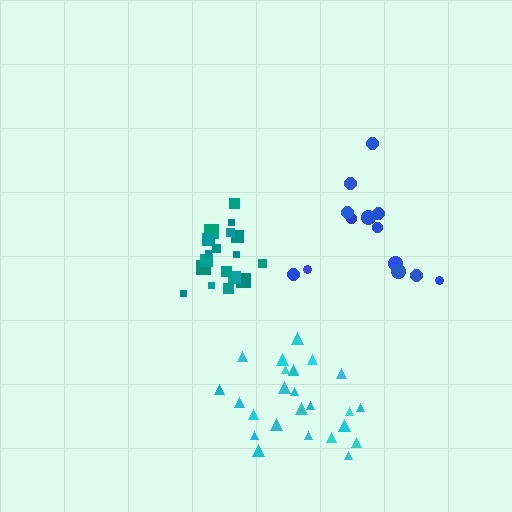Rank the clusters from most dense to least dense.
teal, cyan, blue.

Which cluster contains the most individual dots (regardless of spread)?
Cyan (25).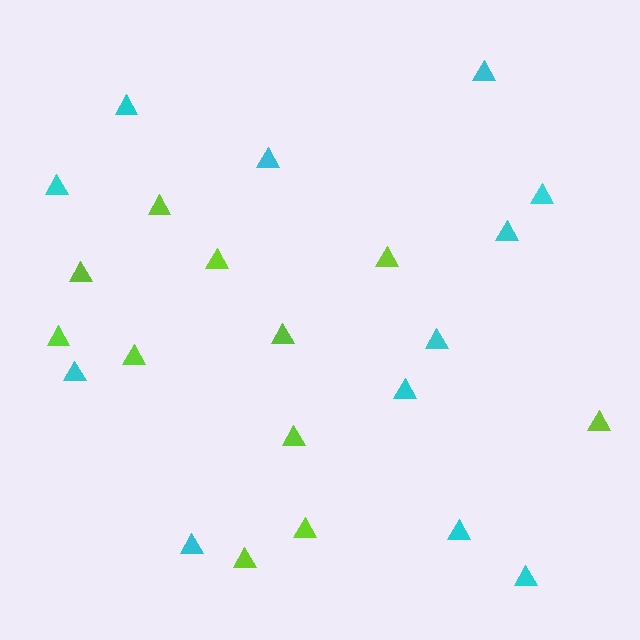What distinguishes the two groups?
There are 2 groups: one group of cyan triangles (12) and one group of lime triangles (11).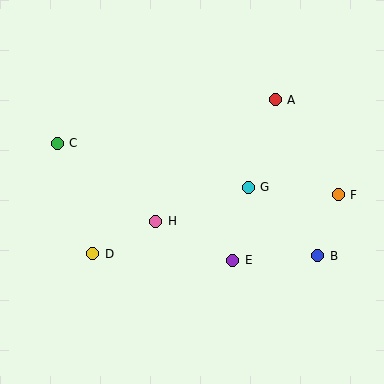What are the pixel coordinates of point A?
Point A is at (275, 100).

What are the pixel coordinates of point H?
Point H is at (156, 221).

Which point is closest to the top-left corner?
Point C is closest to the top-left corner.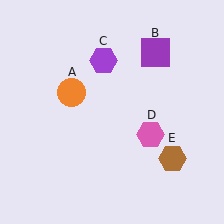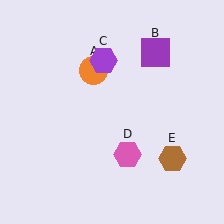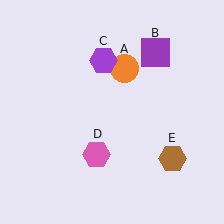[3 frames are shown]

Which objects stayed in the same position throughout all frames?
Purple square (object B) and purple hexagon (object C) and brown hexagon (object E) remained stationary.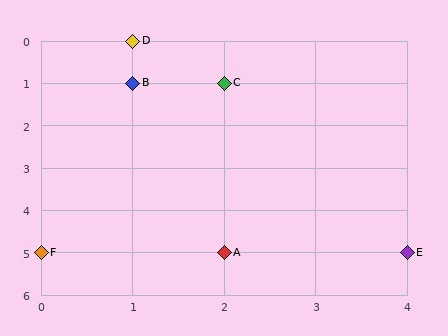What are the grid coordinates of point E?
Point E is at grid coordinates (4, 5).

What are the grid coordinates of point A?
Point A is at grid coordinates (2, 5).